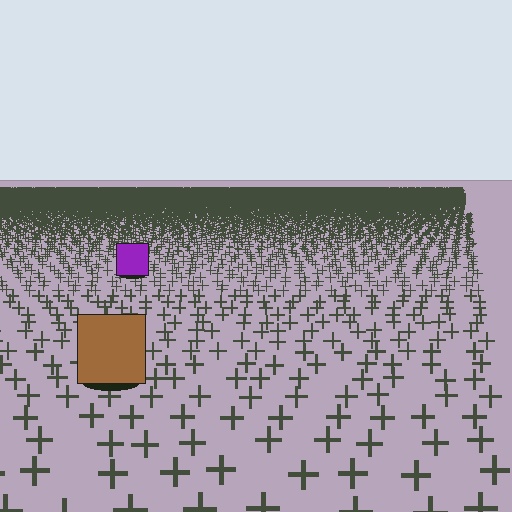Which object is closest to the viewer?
The brown square is closest. The texture marks near it are larger and more spread out.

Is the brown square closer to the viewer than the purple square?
Yes. The brown square is closer — you can tell from the texture gradient: the ground texture is coarser near it.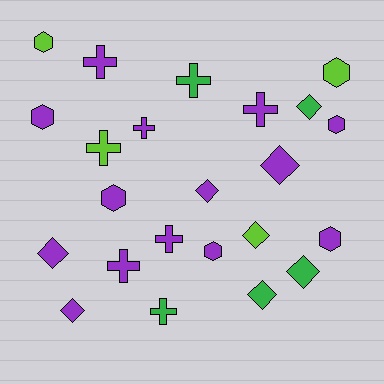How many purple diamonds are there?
There are 4 purple diamonds.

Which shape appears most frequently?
Cross, with 8 objects.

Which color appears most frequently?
Purple, with 14 objects.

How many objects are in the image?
There are 23 objects.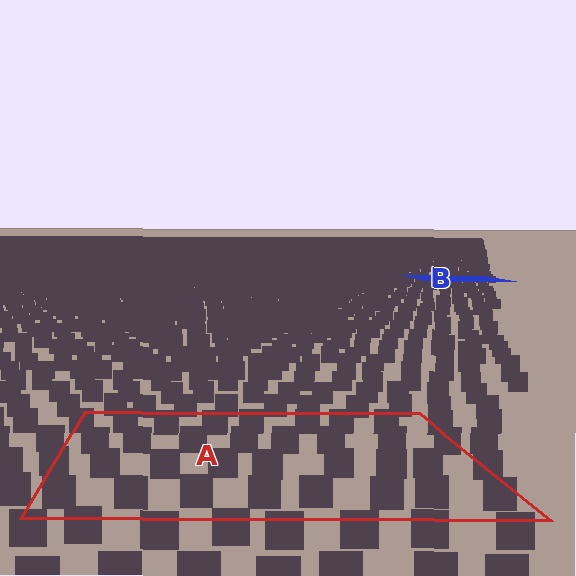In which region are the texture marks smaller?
The texture marks are smaller in region B, because it is farther away.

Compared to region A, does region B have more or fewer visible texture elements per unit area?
Region B has more texture elements per unit area — they are packed more densely because it is farther away.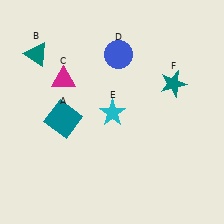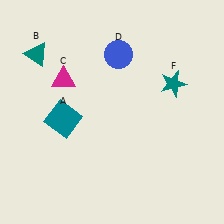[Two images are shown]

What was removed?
The cyan star (E) was removed in Image 2.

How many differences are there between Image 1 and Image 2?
There is 1 difference between the two images.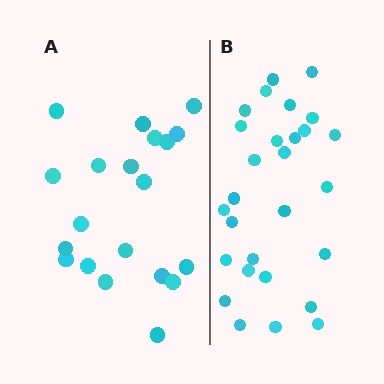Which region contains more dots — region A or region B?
Region B (the right region) has more dots.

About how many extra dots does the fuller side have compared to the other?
Region B has roughly 8 or so more dots than region A.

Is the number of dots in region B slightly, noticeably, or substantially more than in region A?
Region B has noticeably more, but not dramatically so. The ratio is roughly 1.4 to 1.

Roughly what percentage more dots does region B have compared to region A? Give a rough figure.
About 40% more.